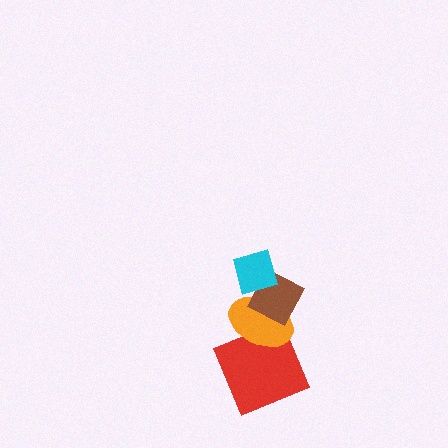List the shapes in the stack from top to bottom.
From top to bottom: the cyan diamond, the brown diamond, the orange ellipse, the red square.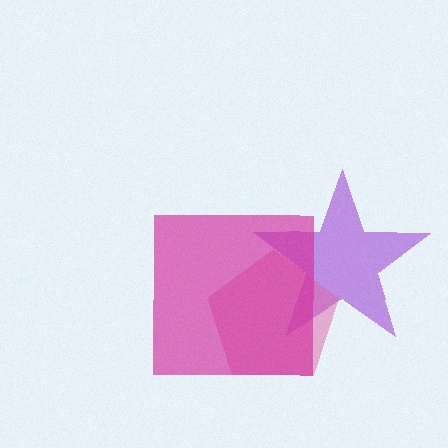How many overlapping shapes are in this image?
There are 3 overlapping shapes in the image.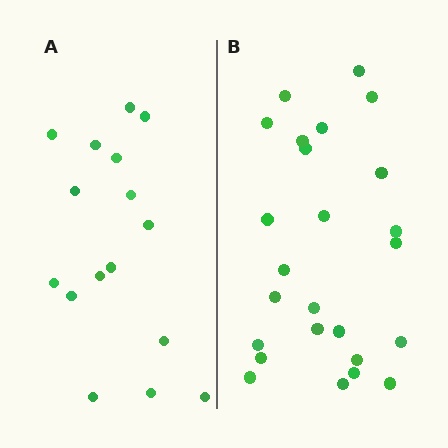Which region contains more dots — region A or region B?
Region B (the right region) has more dots.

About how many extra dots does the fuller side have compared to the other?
Region B has roughly 8 or so more dots than region A.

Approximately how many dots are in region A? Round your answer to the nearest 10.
About 20 dots. (The exact count is 16, which rounds to 20.)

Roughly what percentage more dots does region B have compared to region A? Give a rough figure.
About 55% more.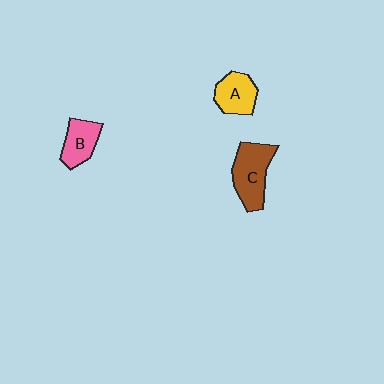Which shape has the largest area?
Shape C (brown).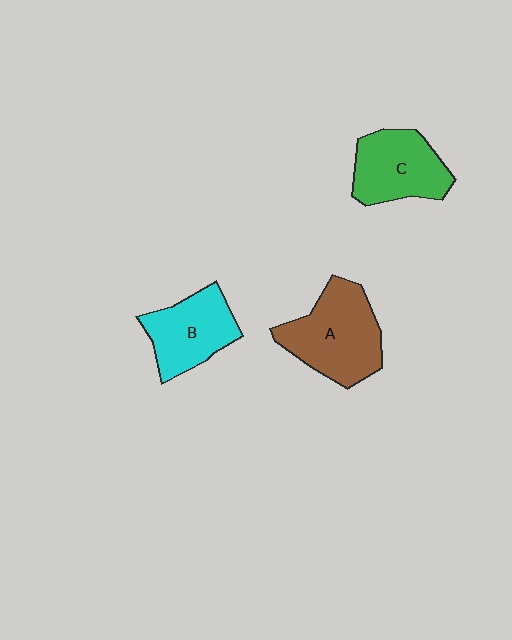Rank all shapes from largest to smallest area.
From largest to smallest: A (brown), C (green), B (cyan).